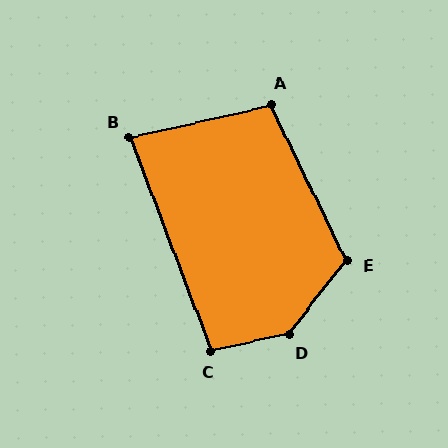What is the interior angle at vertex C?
Approximately 98 degrees (obtuse).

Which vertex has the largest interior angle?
D, at approximately 140 degrees.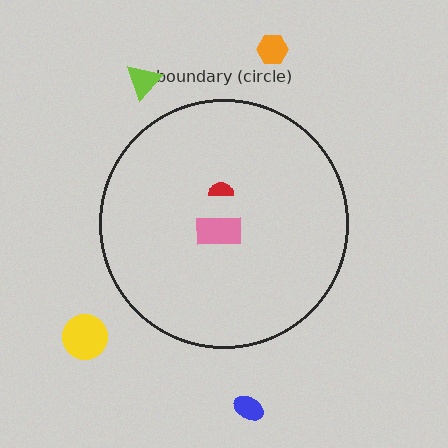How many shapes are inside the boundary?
2 inside, 4 outside.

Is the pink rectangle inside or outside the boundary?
Inside.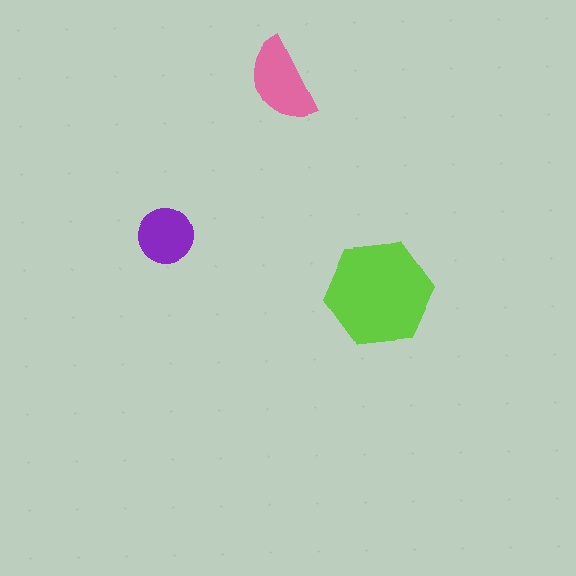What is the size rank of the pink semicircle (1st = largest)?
2nd.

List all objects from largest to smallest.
The lime hexagon, the pink semicircle, the purple circle.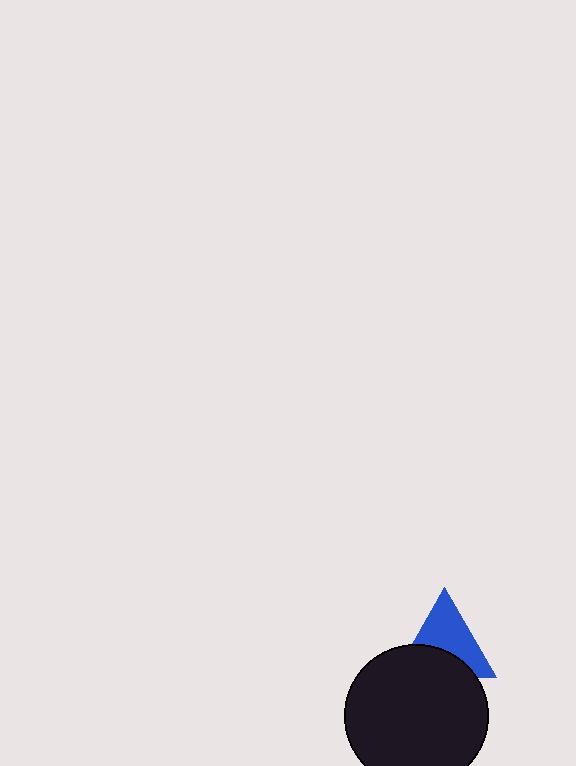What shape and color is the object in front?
The object in front is a black circle.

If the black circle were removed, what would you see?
You would see the complete blue triangle.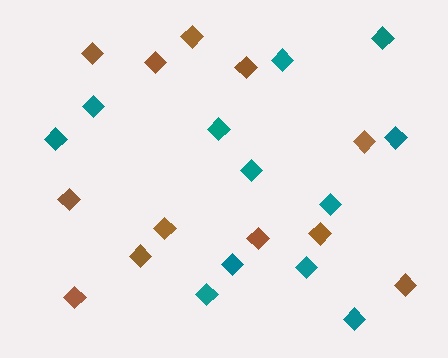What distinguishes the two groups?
There are 2 groups: one group of teal diamonds (12) and one group of brown diamonds (12).